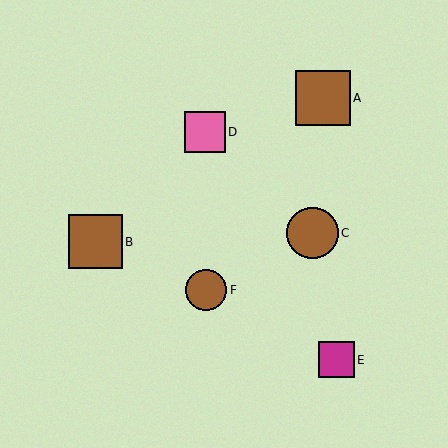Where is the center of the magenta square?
The center of the magenta square is at (336, 360).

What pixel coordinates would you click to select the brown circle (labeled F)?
Click at (206, 290) to select the brown circle F.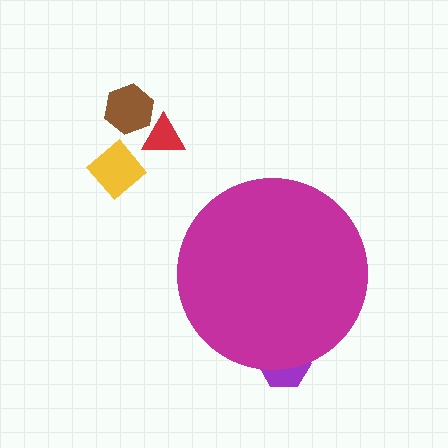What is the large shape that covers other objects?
A magenta circle.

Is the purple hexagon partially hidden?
Yes, the purple hexagon is partially hidden behind the magenta circle.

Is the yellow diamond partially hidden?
No, the yellow diamond is fully visible.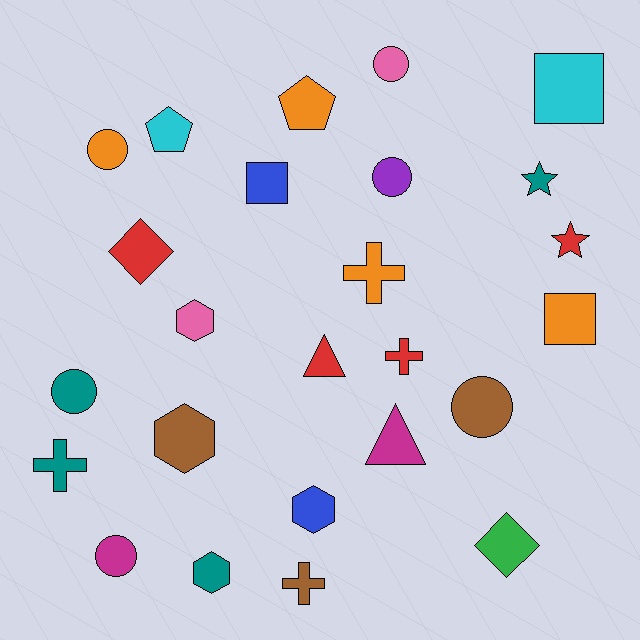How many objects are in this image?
There are 25 objects.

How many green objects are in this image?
There is 1 green object.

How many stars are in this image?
There are 2 stars.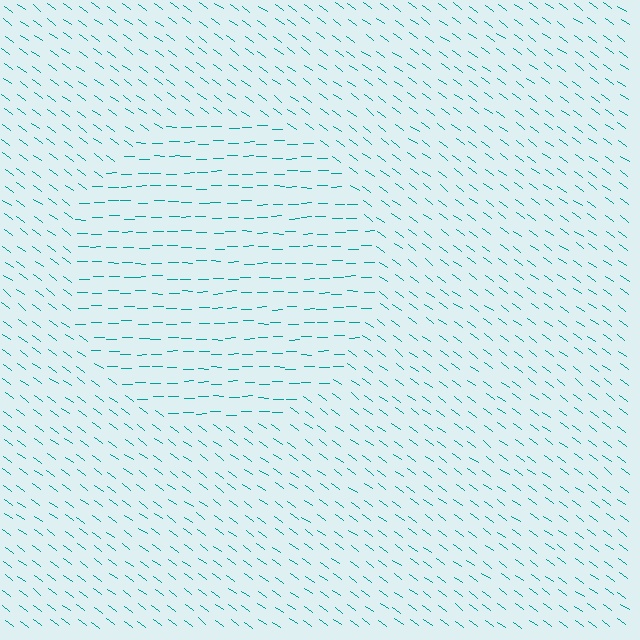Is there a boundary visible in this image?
Yes, there is a texture boundary formed by a change in line orientation.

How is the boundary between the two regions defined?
The boundary is defined purely by a change in line orientation (approximately 37 degrees difference). All lines are the same color and thickness.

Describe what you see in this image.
The image is filled with small teal line segments. A circle region in the image has lines oriented differently from the surrounding lines, creating a visible texture boundary.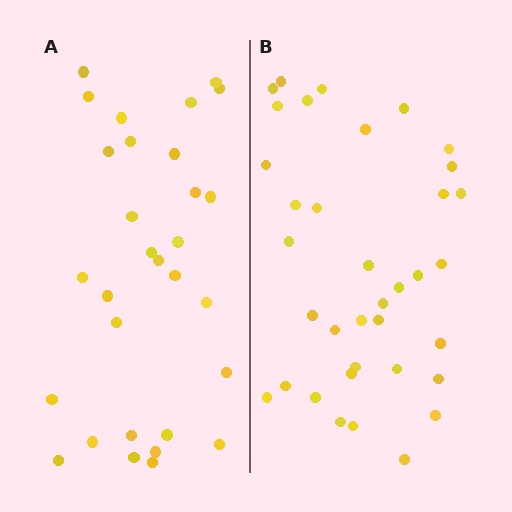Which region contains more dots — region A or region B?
Region B (the right region) has more dots.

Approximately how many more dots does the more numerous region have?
Region B has about 6 more dots than region A.